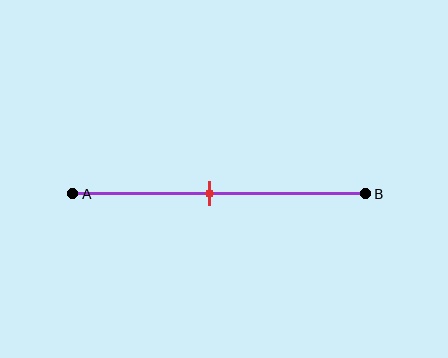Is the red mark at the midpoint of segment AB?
No, the mark is at about 45% from A, not at the 50% midpoint.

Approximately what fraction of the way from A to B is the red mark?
The red mark is approximately 45% of the way from A to B.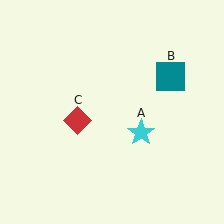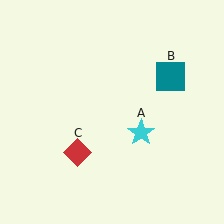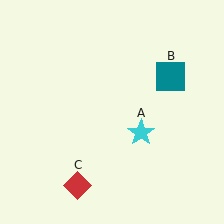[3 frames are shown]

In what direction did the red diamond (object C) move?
The red diamond (object C) moved down.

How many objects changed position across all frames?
1 object changed position: red diamond (object C).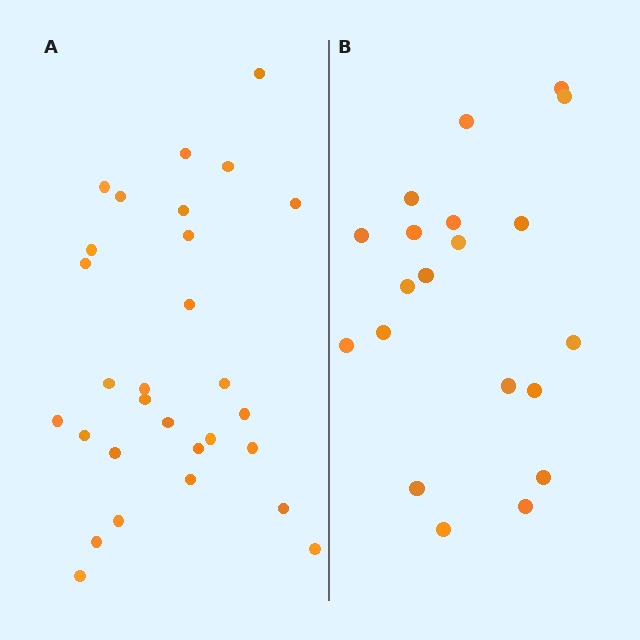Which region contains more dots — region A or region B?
Region A (the left region) has more dots.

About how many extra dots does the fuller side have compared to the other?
Region A has roughly 8 or so more dots than region B.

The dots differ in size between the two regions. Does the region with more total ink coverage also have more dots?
No. Region B has more total ink coverage because its dots are larger, but region A actually contains more individual dots. Total area can be misleading — the number of items is what matters here.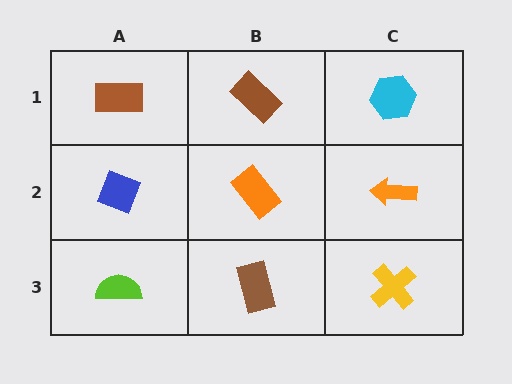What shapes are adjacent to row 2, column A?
A brown rectangle (row 1, column A), a lime semicircle (row 3, column A), an orange rectangle (row 2, column B).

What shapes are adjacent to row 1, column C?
An orange arrow (row 2, column C), a brown rectangle (row 1, column B).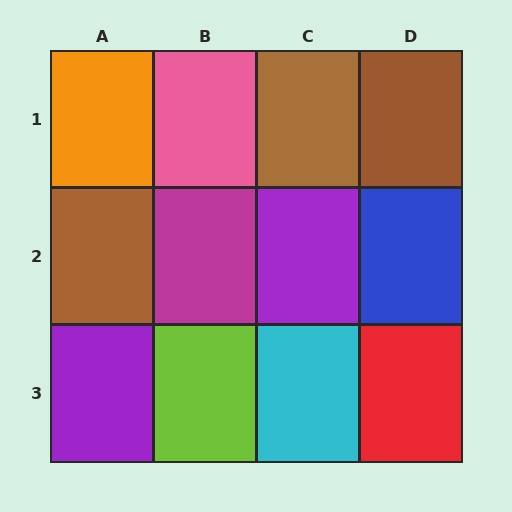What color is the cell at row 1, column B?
Pink.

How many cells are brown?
3 cells are brown.